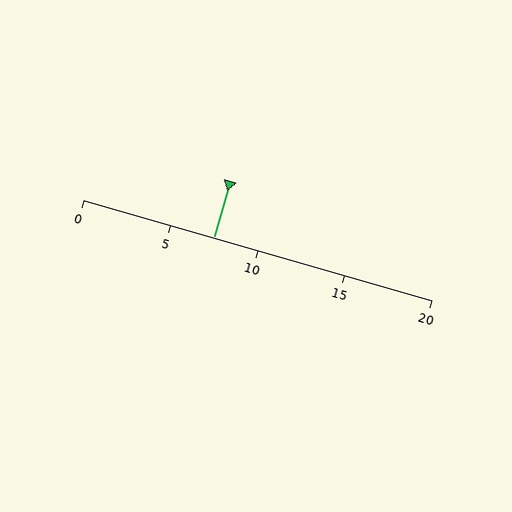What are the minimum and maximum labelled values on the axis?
The axis runs from 0 to 20.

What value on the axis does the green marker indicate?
The marker indicates approximately 7.5.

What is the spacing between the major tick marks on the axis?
The major ticks are spaced 5 apart.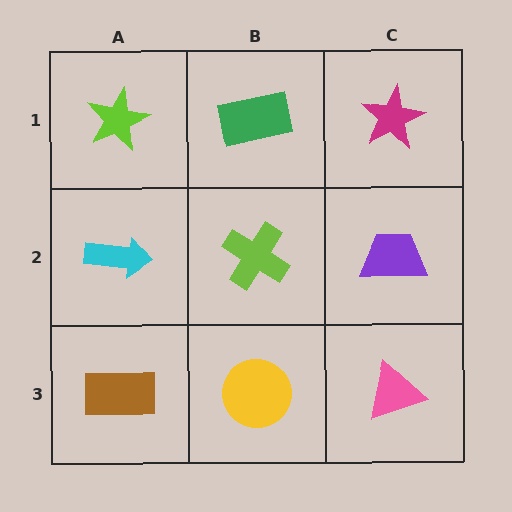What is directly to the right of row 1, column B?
A magenta star.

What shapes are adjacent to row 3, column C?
A purple trapezoid (row 2, column C), a yellow circle (row 3, column B).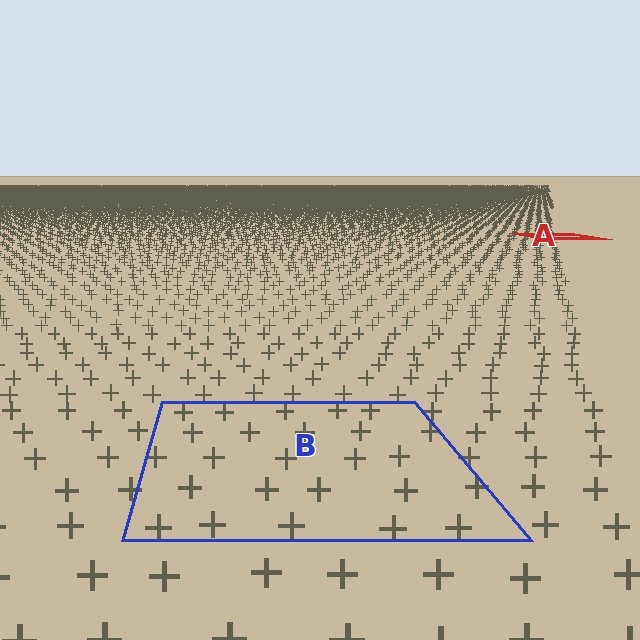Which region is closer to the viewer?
Region B is closer. The texture elements there are larger and more spread out.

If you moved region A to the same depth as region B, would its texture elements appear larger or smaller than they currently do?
They would appear larger. At a closer depth, the same texture elements are projected at a bigger on-screen size.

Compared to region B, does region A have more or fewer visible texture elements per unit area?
Region A has more texture elements per unit area — they are packed more densely because it is farther away.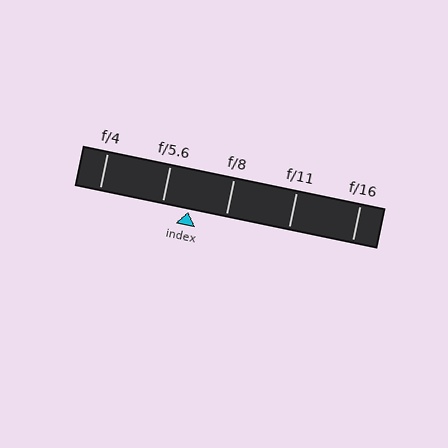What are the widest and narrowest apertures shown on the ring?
The widest aperture shown is f/4 and the narrowest is f/16.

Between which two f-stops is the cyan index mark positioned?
The index mark is between f/5.6 and f/8.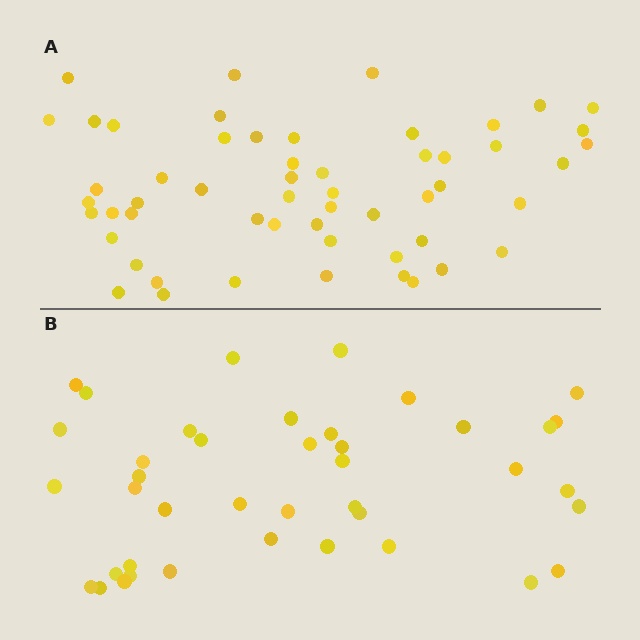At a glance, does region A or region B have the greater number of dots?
Region A (the top region) has more dots.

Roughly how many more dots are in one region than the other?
Region A has approximately 15 more dots than region B.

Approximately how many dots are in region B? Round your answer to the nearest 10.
About 40 dots. (The exact count is 41, which rounds to 40.)